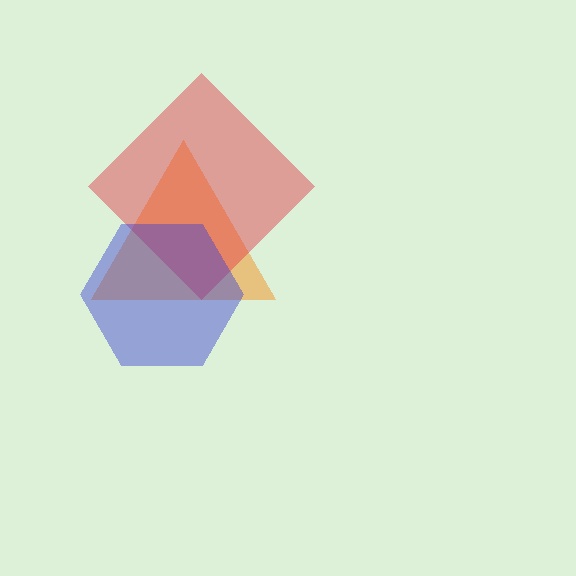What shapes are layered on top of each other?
The layered shapes are: an orange triangle, a red diamond, a blue hexagon.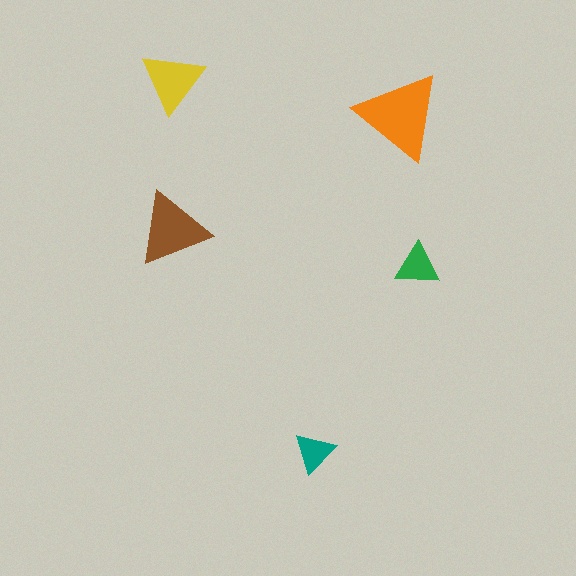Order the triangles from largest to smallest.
the orange one, the brown one, the yellow one, the green one, the teal one.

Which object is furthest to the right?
The green triangle is rightmost.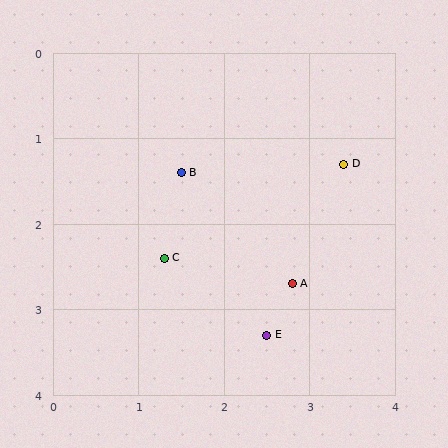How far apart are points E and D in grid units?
Points E and D are about 2.2 grid units apart.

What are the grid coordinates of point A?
Point A is at approximately (2.8, 2.7).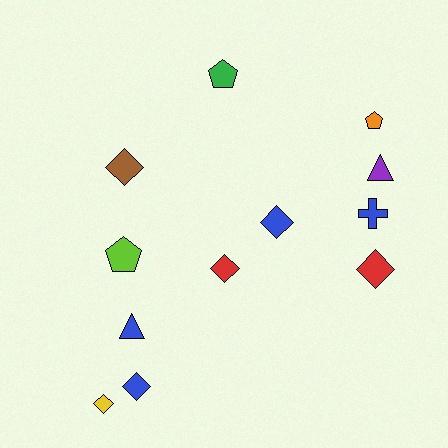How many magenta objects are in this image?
There are no magenta objects.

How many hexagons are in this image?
There are no hexagons.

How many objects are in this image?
There are 12 objects.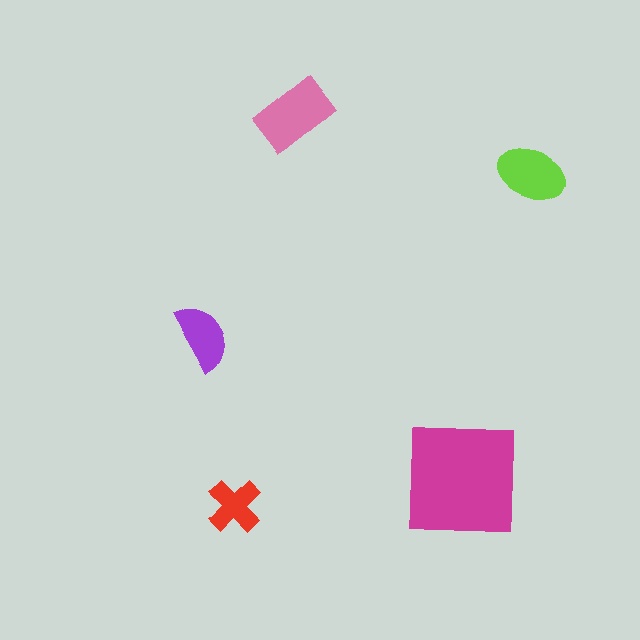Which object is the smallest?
The red cross.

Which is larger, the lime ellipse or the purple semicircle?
The lime ellipse.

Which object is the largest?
The magenta square.